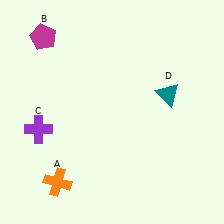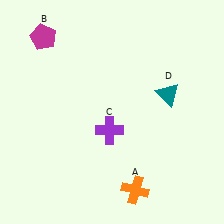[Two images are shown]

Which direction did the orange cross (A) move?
The orange cross (A) moved right.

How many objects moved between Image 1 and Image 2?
2 objects moved between the two images.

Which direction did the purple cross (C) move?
The purple cross (C) moved right.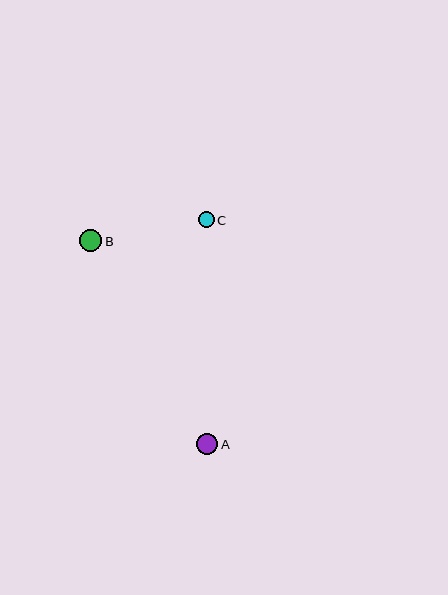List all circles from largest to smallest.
From largest to smallest: B, A, C.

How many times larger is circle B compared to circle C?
Circle B is approximately 1.4 times the size of circle C.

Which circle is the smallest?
Circle C is the smallest with a size of approximately 16 pixels.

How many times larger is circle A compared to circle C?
Circle A is approximately 1.3 times the size of circle C.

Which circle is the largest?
Circle B is the largest with a size of approximately 22 pixels.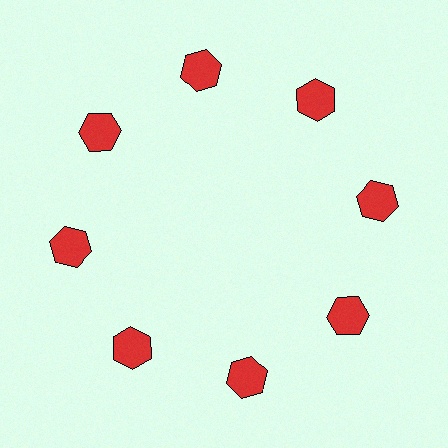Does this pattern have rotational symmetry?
Yes, this pattern has 8-fold rotational symmetry. It looks the same after rotating 45 degrees around the center.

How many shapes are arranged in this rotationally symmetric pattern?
There are 8 shapes, arranged in 8 groups of 1.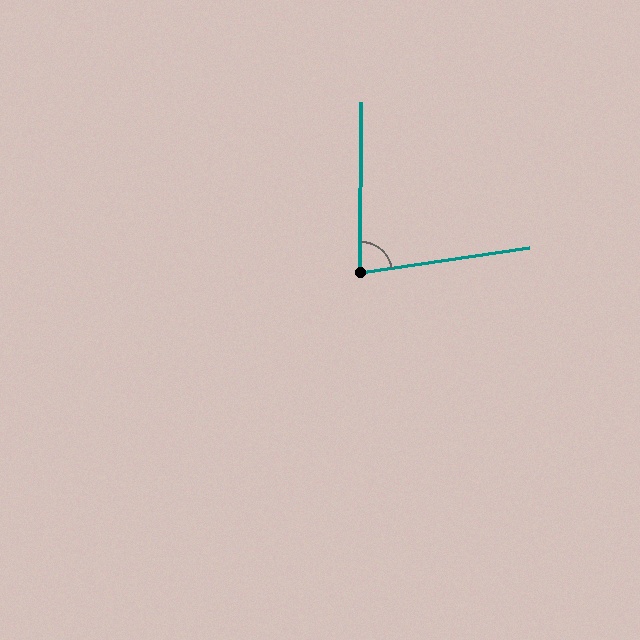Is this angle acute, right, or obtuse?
It is acute.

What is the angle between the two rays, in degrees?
Approximately 81 degrees.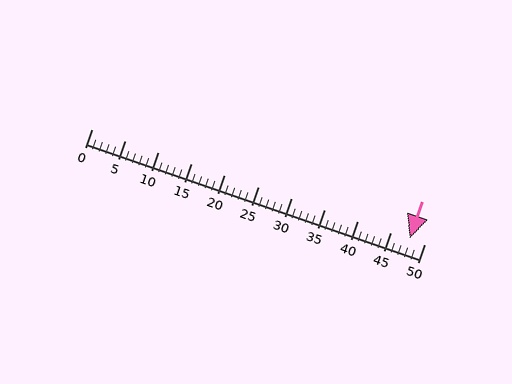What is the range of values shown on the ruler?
The ruler shows values from 0 to 50.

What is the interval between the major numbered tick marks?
The major tick marks are spaced 5 units apart.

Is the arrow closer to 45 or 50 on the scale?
The arrow is closer to 50.